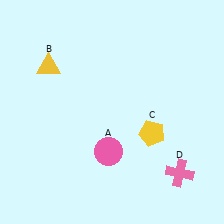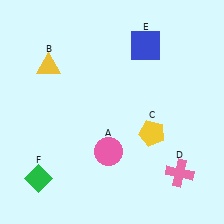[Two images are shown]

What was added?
A blue square (E), a green diamond (F) were added in Image 2.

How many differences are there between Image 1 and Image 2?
There are 2 differences between the two images.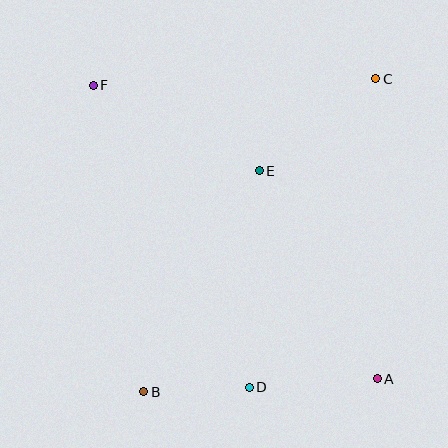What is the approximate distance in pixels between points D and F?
The distance between D and F is approximately 340 pixels.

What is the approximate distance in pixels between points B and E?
The distance between B and E is approximately 249 pixels.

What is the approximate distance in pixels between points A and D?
The distance between A and D is approximately 128 pixels.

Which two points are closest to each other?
Points B and D are closest to each other.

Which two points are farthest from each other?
Points A and F are farthest from each other.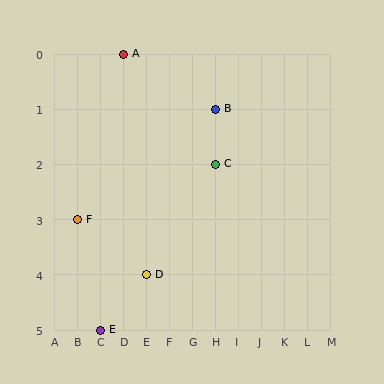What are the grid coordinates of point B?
Point B is at grid coordinates (H, 1).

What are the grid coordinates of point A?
Point A is at grid coordinates (D, 0).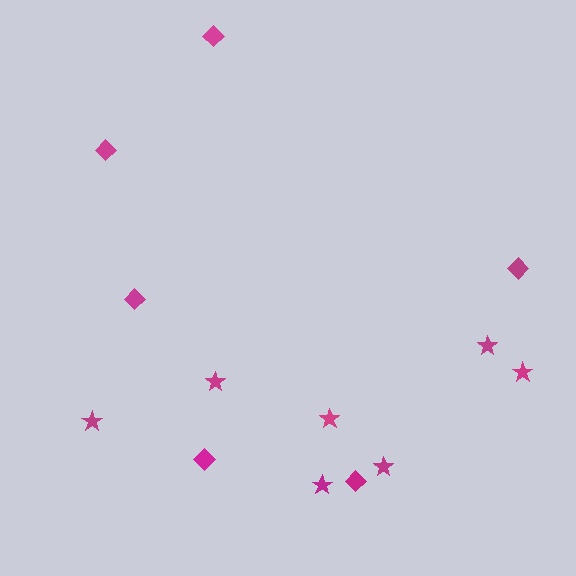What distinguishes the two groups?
There are 2 groups: one group of stars (7) and one group of diamonds (6).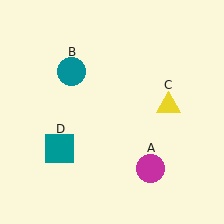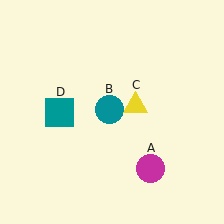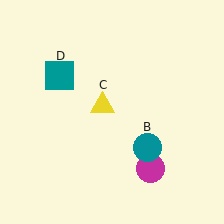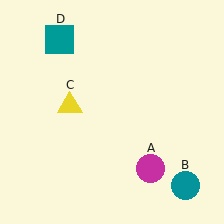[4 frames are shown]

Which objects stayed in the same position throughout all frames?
Magenta circle (object A) remained stationary.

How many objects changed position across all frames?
3 objects changed position: teal circle (object B), yellow triangle (object C), teal square (object D).